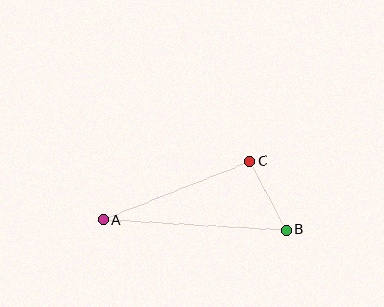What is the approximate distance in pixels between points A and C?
The distance between A and C is approximately 158 pixels.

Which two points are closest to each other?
Points B and C are closest to each other.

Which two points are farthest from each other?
Points A and B are farthest from each other.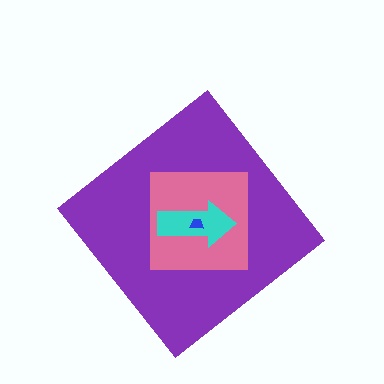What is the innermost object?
The blue trapezoid.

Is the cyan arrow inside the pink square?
Yes.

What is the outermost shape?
The purple diamond.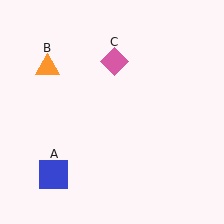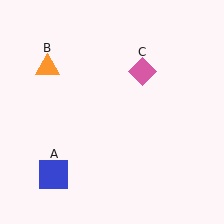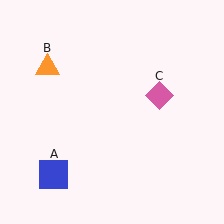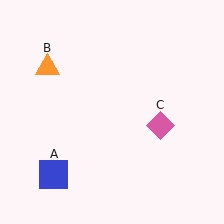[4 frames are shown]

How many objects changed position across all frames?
1 object changed position: pink diamond (object C).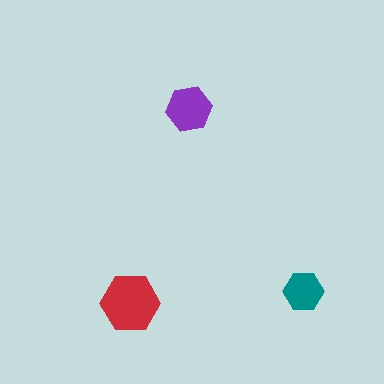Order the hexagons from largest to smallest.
the red one, the purple one, the teal one.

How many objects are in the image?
There are 3 objects in the image.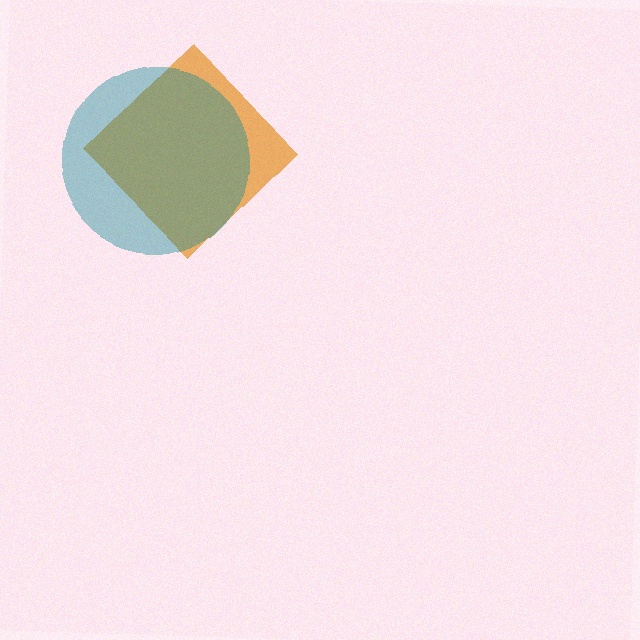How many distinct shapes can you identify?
There are 2 distinct shapes: an orange diamond, a teal circle.